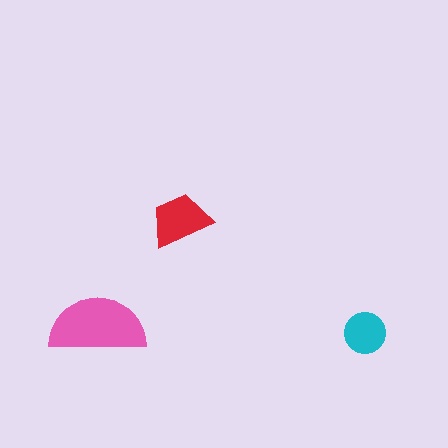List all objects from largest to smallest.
The pink semicircle, the red trapezoid, the cyan circle.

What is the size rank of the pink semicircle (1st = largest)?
1st.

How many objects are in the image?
There are 3 objects in the image.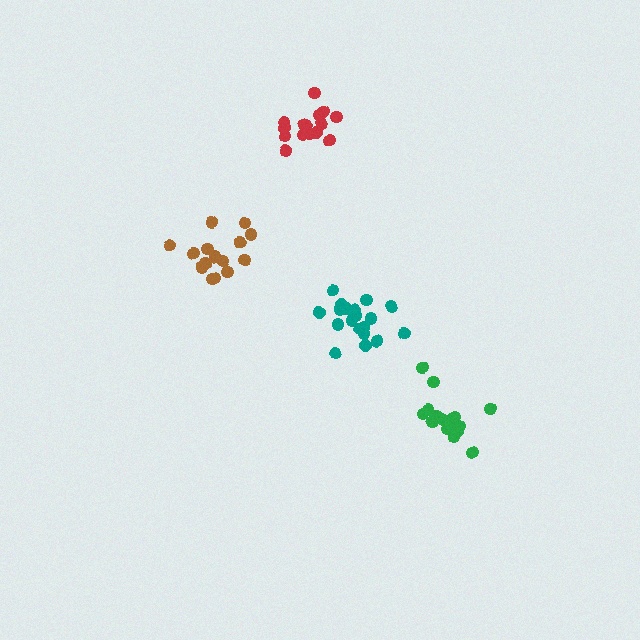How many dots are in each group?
Group 1: 15 dots, Group 2: 20 dots, Group 3: 15 dots, Group 4: 15 dots (65 total).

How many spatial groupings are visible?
There are 4 spatial groupings.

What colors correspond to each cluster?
The clusters are colored: brown, teal, green, red.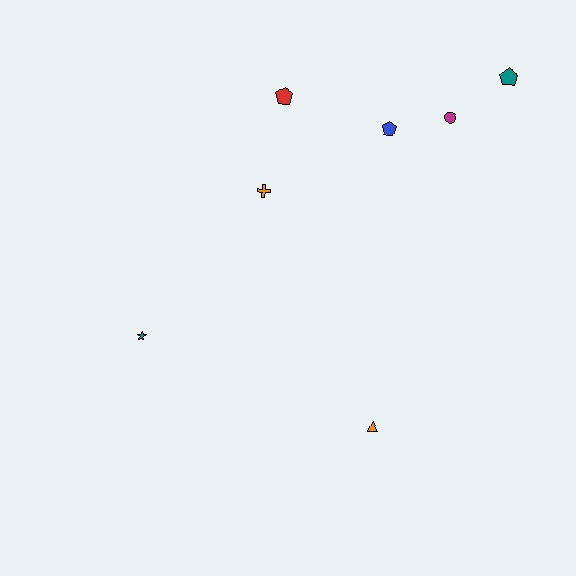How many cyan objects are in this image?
There are no cyan objects.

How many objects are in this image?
There are 7 objects.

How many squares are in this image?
There are no squares.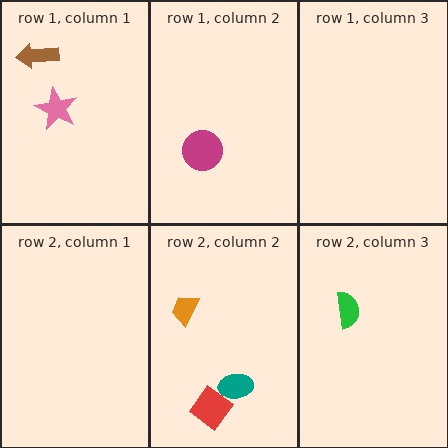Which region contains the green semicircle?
The row 2, column 3 region.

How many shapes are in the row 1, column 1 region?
2.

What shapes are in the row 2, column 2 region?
The orange trapezoid, the red diamond, the teal ellipse.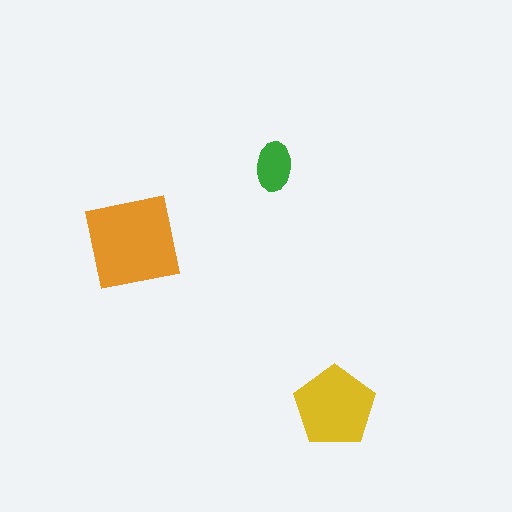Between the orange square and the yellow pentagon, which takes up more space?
The orange square.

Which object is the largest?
The orange square.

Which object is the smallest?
The green ellipse.